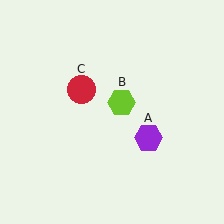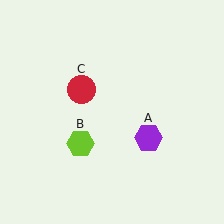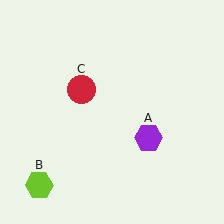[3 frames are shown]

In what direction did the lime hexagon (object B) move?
The lime hexagon (object B) moved down and to the left.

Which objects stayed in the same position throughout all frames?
Purple hexagon (object A) and red circle (object C) remained stationary.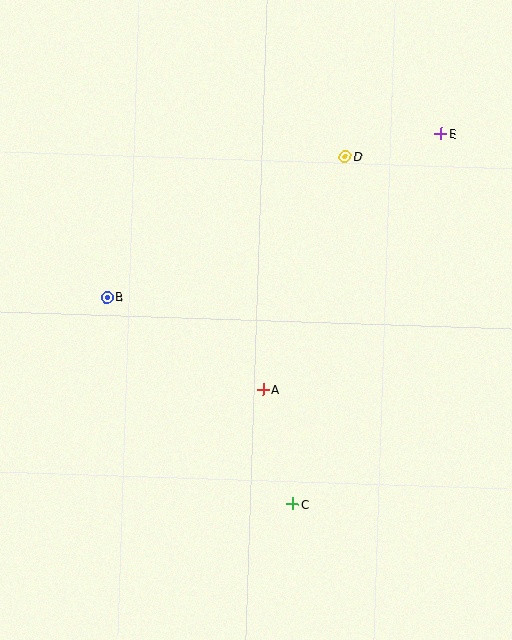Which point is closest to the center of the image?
Point A at (263, 389) is closest to the center.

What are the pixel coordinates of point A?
Point A is at (263, 389).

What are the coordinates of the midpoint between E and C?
The midpoint between E and C is at (367, 319).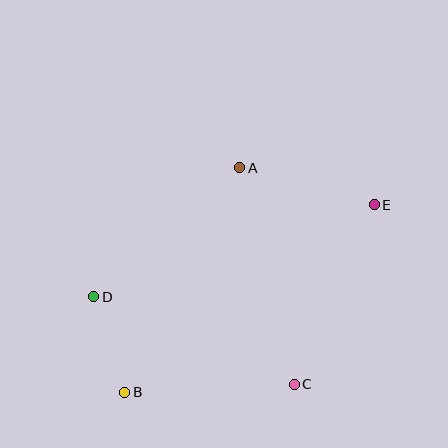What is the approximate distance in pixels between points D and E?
The distance between D and E is approximately 295 pixels.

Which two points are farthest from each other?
Points B and E are farthest from each other.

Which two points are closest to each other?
Points B and D are closest to each other.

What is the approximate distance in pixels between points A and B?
The distance between A and B is approximately 252 pixels.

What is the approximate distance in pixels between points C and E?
The distance between C and E is approximately 197 pixels.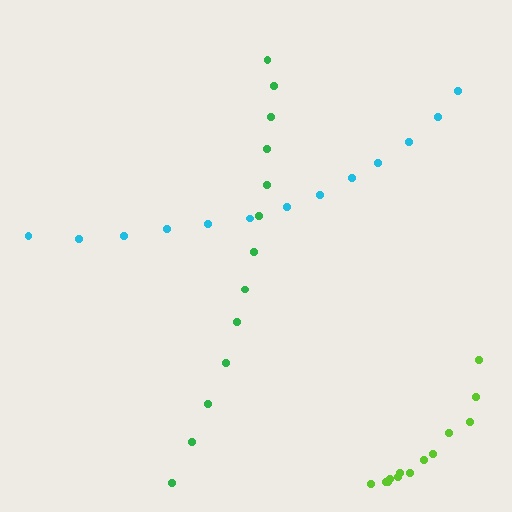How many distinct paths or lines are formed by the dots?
There are 3 distinct paths.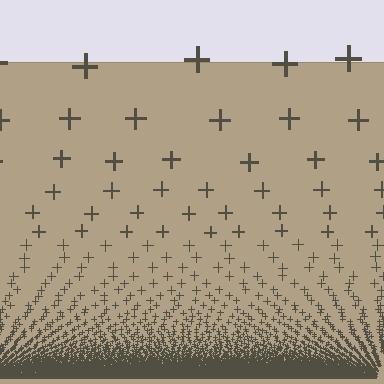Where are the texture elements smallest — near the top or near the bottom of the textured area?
Near the bottom.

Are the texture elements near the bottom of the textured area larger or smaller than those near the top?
Smaller. The gradient is inverted — elements near the bottom are smaller and denser.